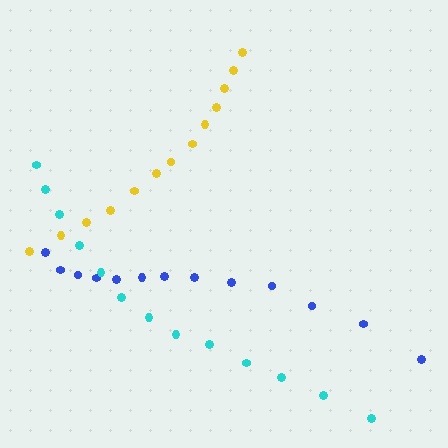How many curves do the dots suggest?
There are 3 distinct paths.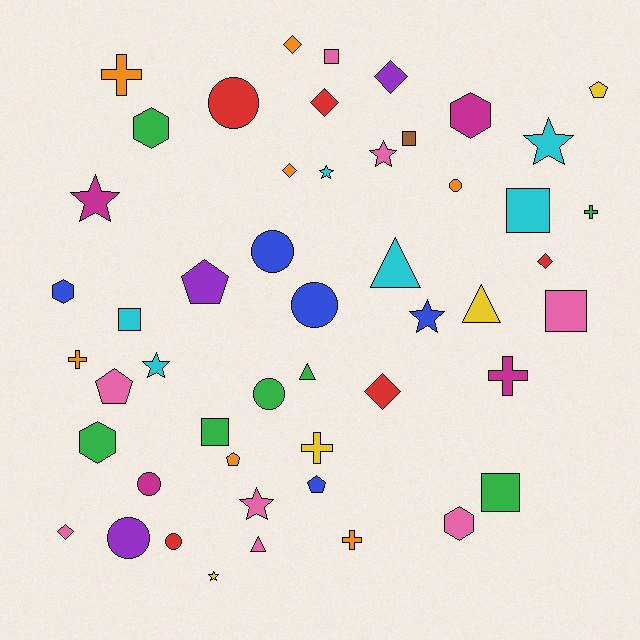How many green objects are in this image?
There are 7 green objects.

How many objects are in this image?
There are 50 objects.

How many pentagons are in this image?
There are 5 pentagons.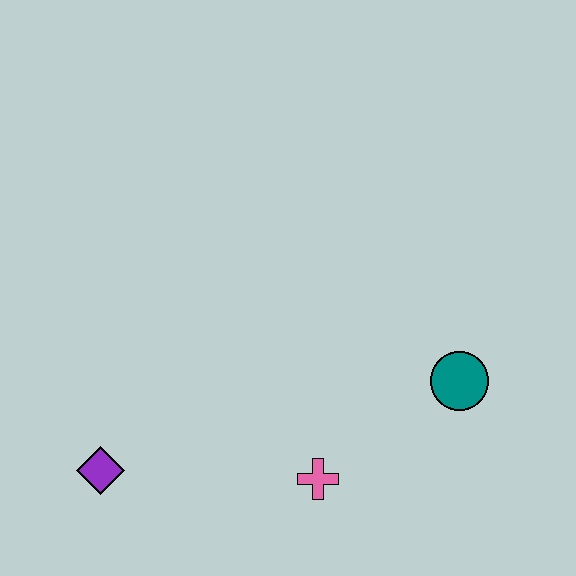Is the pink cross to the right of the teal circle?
No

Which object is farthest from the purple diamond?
The teal circle is farthest from the purple diamond.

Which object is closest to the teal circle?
The pink cross is closest to the teal circle.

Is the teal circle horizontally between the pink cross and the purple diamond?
No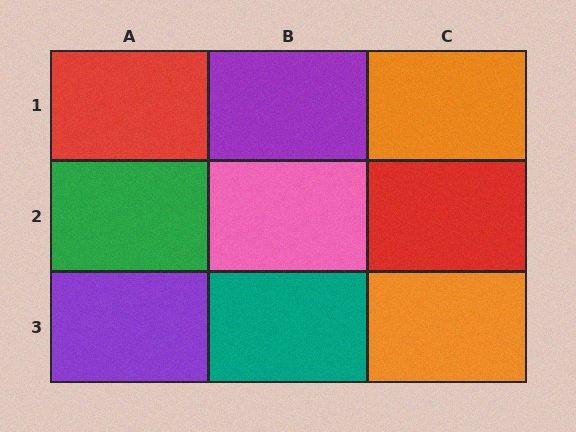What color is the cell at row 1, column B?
Purple.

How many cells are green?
1 cell is green.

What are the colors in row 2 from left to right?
Green, pink, red.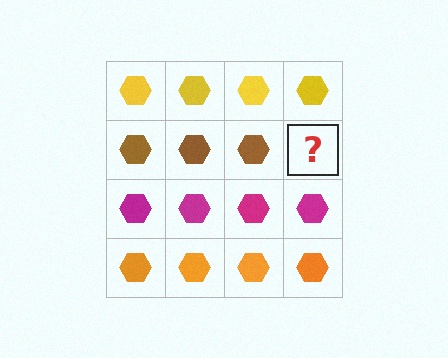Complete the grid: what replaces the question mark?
The question mark should be replaced with a brown hexagon.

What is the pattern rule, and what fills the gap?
The rule is that each row has a consistent color. The gap should be filled with a brown hexagon.